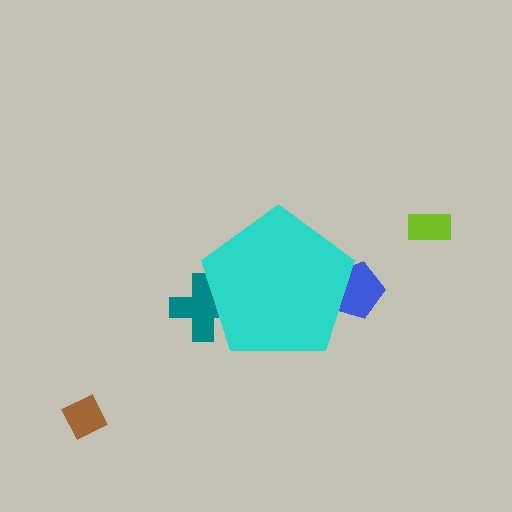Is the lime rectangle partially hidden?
No, the lime rectangle is fully visible.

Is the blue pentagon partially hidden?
Yes, the blue pentagon is partially hidden behind the cyan pentagon.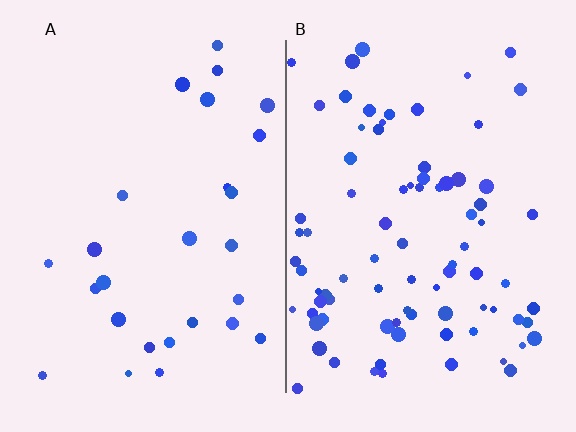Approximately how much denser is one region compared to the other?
Approximately 3.0× — region B over region A.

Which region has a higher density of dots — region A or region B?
B (the right).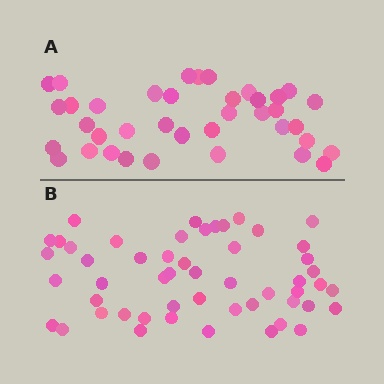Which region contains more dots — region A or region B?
Region B (the bottom region) has more dots.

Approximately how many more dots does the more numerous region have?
Region B has approximately 15 more dots than region A.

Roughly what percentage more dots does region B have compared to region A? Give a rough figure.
About 35% more.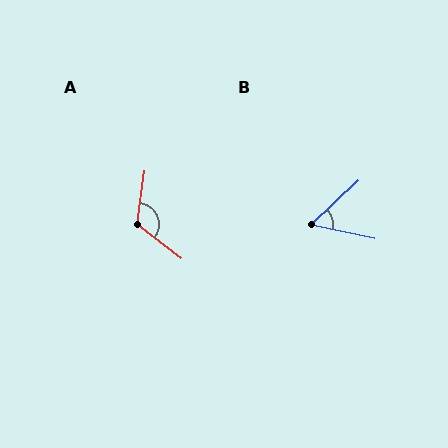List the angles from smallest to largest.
B (55°), A (120°).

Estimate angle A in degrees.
Approximately 120 degrees.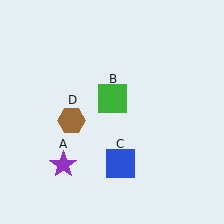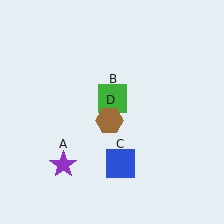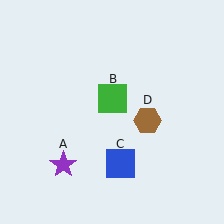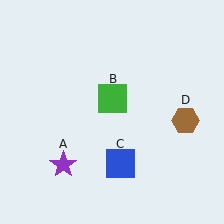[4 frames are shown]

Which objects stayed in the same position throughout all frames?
Purple star (object A) and green square (object B) and blue square (object C) remained stationary.